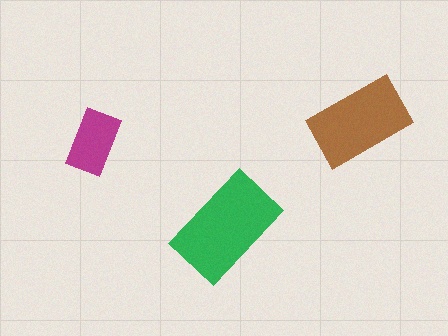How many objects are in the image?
There are 3 objects in the image.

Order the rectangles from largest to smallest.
the green one, the brown one, the magenta one.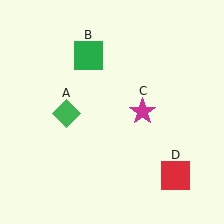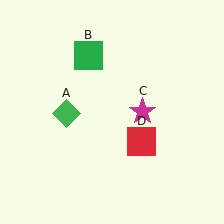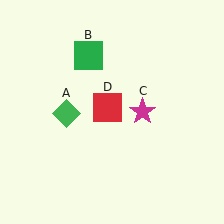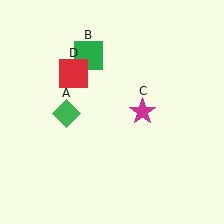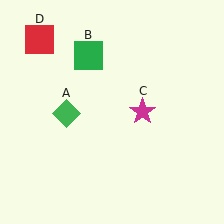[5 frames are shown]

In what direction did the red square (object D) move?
The red square (object D) moved up and to the left.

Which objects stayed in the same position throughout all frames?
Green diamond (object A) and green square (object B) and magenta star (object C) remained stationary.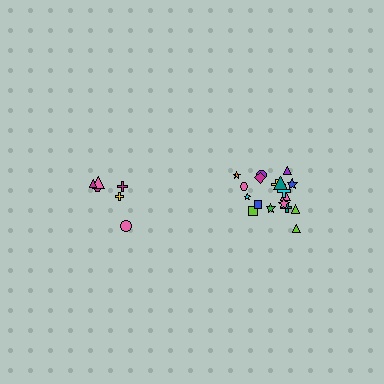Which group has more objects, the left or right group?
The right group.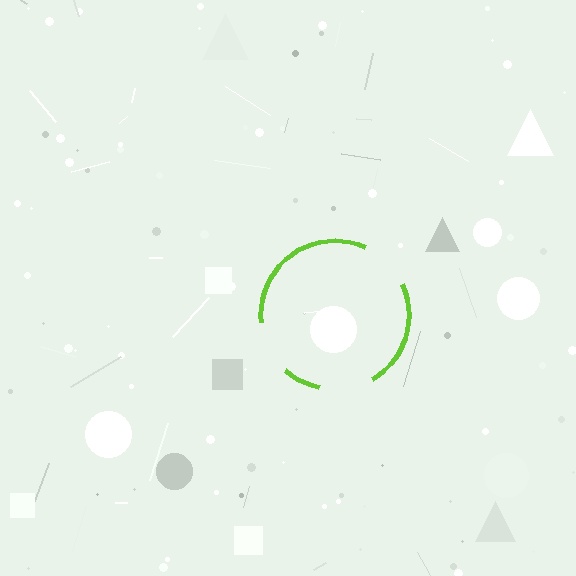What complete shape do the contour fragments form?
The contour fragments form a circle.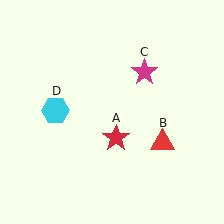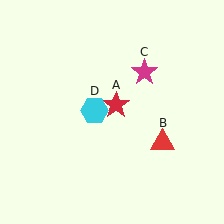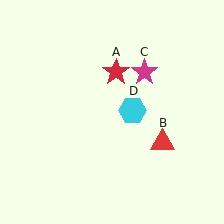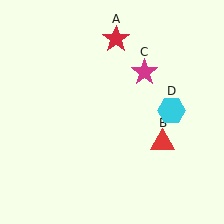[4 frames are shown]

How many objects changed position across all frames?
2 objects changed position: red star (object A), cyan hexagon (object D).